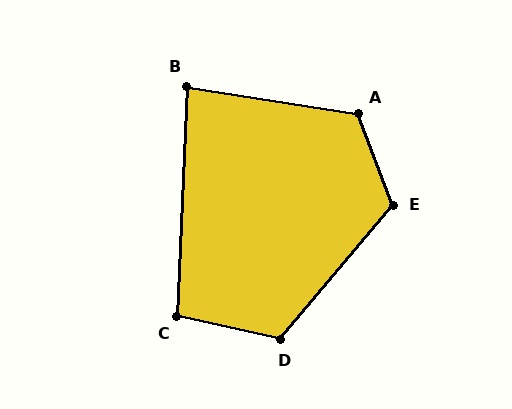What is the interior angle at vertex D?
Approximately 118 degrees (obtuse).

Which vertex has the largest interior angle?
A, at approximately 120 degrees.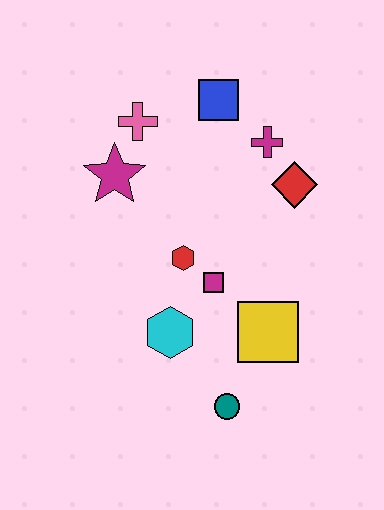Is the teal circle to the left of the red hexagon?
No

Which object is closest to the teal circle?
The yellow square is closest to the teal circle.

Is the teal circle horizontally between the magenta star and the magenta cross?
Yes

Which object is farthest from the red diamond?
The teal circle is farthest from the red diamond.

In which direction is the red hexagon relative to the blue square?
The red hexagon is below the blue square.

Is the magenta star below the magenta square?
No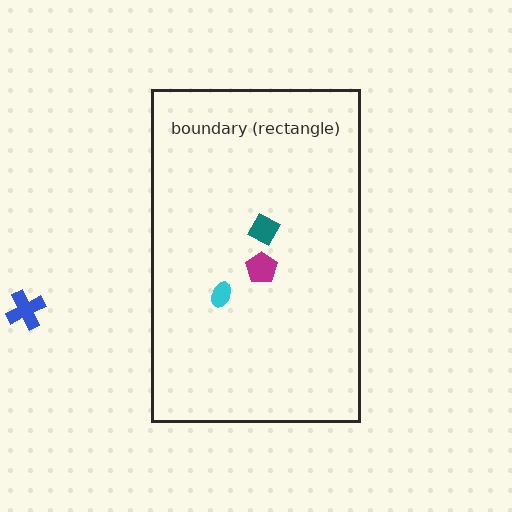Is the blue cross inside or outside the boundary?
Outside.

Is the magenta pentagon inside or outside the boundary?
Inside.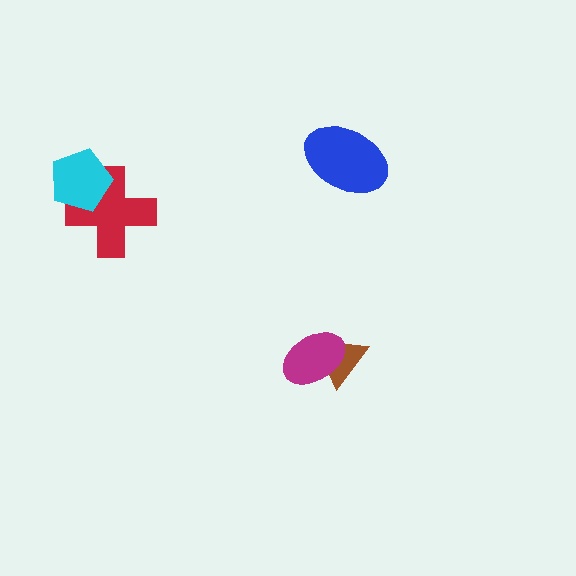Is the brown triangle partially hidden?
Yes, it is partially covered by another shape.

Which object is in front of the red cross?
The cyan pentagon is in front of the red cross.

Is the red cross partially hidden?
Yes, it is partially covered by another shape.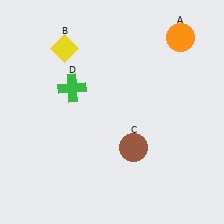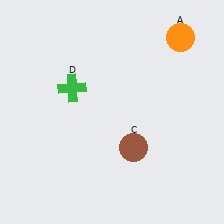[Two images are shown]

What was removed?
The yellow diamond (B) was removed in Image 2.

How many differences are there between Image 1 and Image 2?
There is 1 difference between the two images.